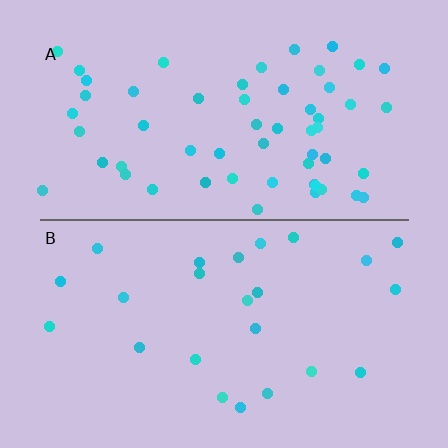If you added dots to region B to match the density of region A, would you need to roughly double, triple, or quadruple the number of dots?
Approximately double.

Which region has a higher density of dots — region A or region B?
A (the top).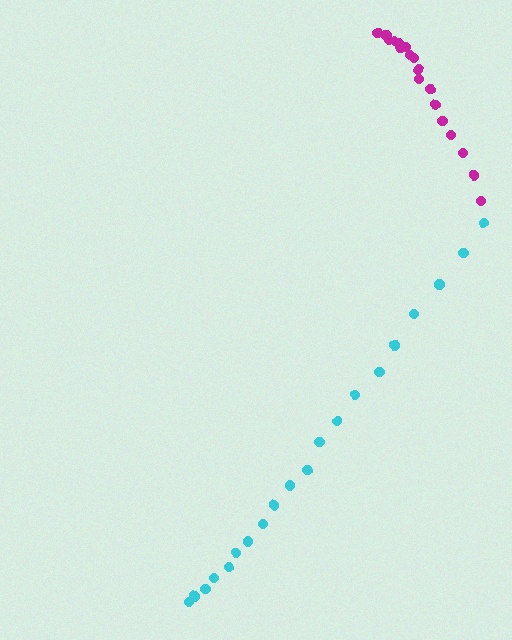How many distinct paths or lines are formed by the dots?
There are 2 distinct paths.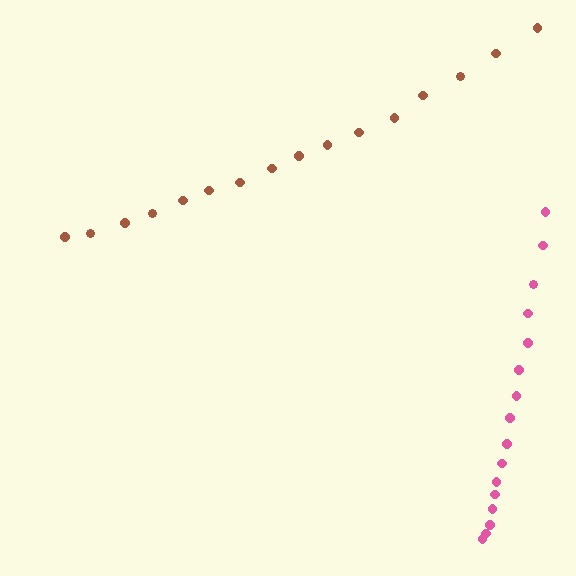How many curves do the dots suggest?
There are 2 distinct paths.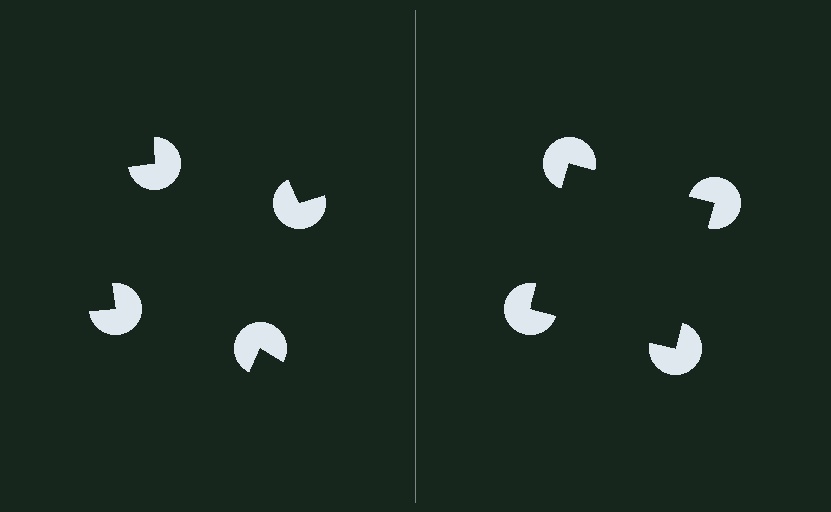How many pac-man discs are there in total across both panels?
8 — 4 on each side.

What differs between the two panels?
The pac-man discs are positioned identically on both sides; only the wedge orientations differ. On the right they align to a square; on the left they are misaligned.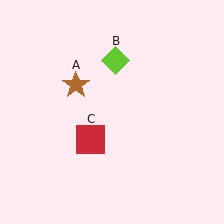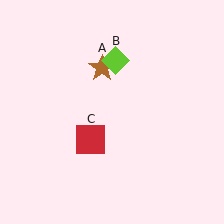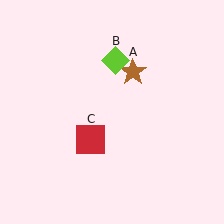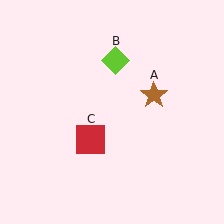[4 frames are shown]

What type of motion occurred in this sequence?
The brown star (object A) rotated clockwise around the center of the scene.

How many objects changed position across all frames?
1 object changed position: brown star (object A).